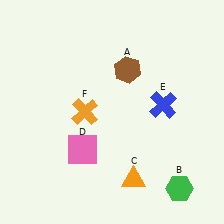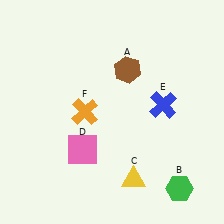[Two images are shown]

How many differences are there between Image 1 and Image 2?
There is 1 difference between the two images.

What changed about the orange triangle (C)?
In Image 1, C is orange. In Image 2, it changed to yellow.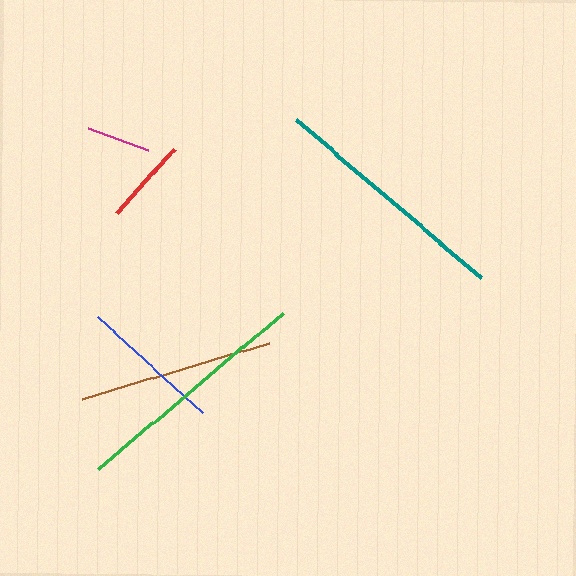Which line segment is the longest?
The teal line is the longest at approximately 243 pixels.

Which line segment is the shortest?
The magenta line is the shortest at approximately 63 pixels.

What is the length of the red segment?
The red segment is approximately 86 pixels long.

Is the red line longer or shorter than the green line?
The green line is longer than the red line.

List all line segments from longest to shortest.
From longest to shortest: teal, green, brown, blue, red, magenta.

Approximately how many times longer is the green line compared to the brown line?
The green line is approximately 1.2 times the length of the brown line.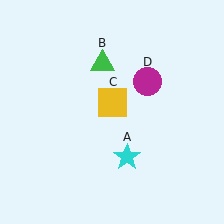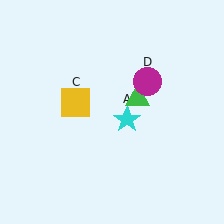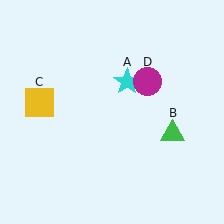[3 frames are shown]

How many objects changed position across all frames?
3 objects changed position: cyan star (object A), green triangle (object B), yellow square (object C).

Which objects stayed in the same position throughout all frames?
Magenta circle (object D) remained stationary.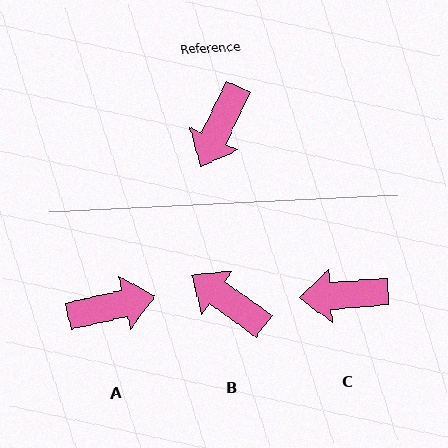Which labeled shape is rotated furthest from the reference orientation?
A, about 128 degrees away.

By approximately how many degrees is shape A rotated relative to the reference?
Approximately 128 degrees counter-clockwise.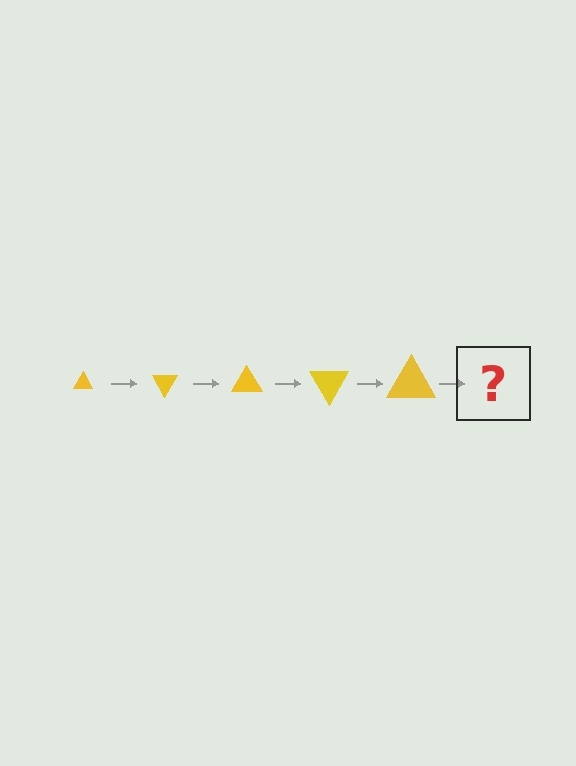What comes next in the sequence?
The next element should be a triangle, larger than the previous one and rotated 300 degrees from the start.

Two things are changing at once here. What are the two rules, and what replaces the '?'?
The two rules are that the triangle grows larger each step and it rotates 60 degrees each step. The '?' should be a triangle, larger than the previous one and rotated 300 degrees from the start.